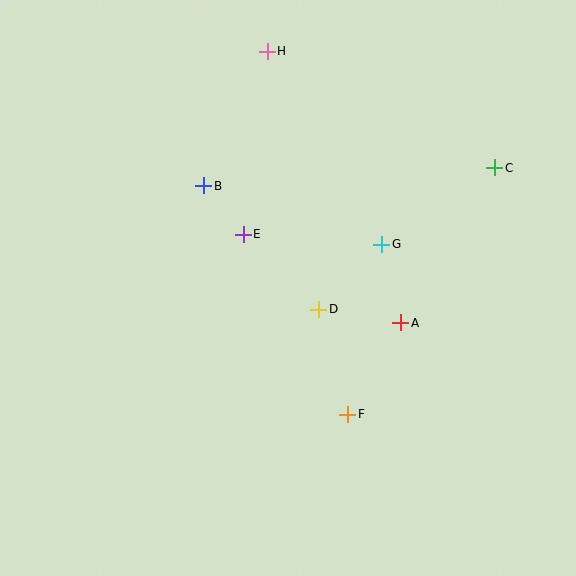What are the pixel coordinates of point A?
Point A is at (401, 323).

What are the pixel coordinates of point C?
Point C is at (495, 168).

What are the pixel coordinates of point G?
Point G is at (381, 244).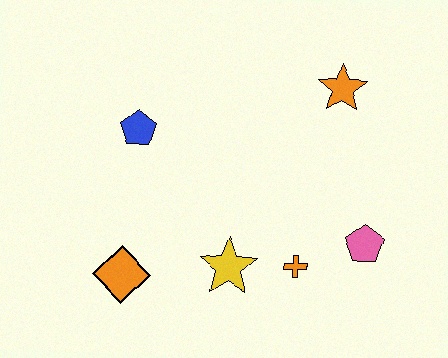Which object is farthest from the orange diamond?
The orange star is farthest from the orange diamond.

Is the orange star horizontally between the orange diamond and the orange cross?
No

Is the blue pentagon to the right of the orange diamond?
Yes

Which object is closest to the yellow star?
The orange cross is closest to the yellow star.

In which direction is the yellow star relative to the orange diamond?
The yellow star is to the right of the orange diamond.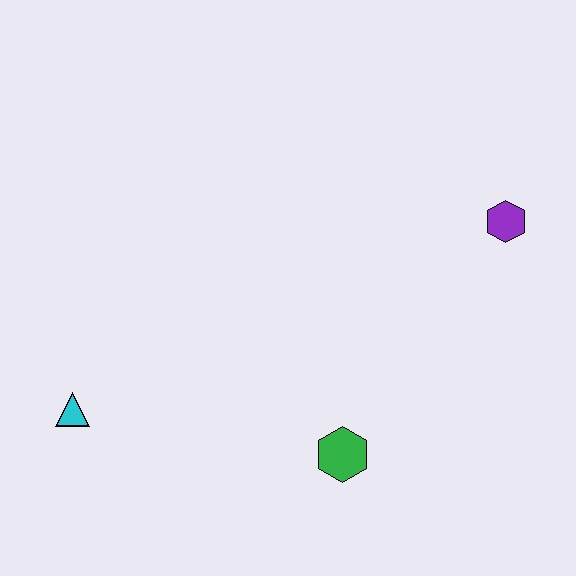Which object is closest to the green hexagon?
The cyan triangle is closest to the green hexagon.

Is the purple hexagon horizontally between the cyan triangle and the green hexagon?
No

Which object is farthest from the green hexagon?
The purple hexagon is farthest from the green hexagon.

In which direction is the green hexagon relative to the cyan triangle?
The green hexagon is to the right of the cyan triangle.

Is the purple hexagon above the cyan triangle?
Yes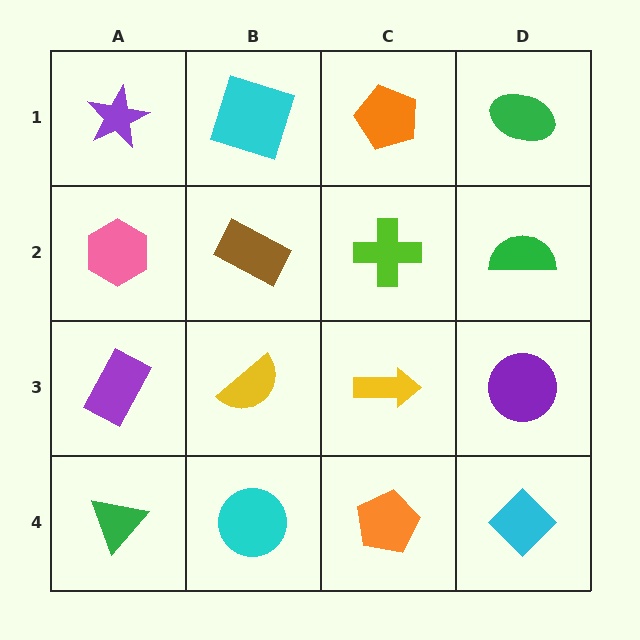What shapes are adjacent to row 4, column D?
A purple circle (row 3, column D), an orange pentagon (row 4, column C).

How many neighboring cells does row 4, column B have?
3.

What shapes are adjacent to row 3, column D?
A green semicircle (row 2, column D), a cyan diamond (row 4, column D), a yellow arrow (row 3, column C).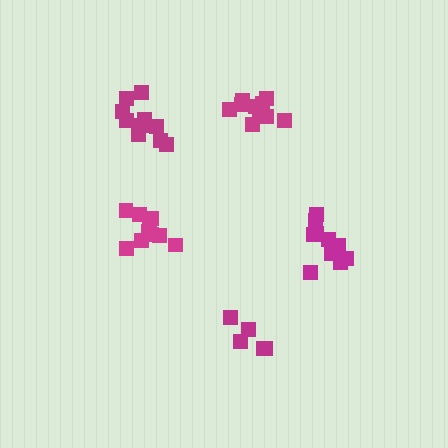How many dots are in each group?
Group 1: 5 dots, Group 2: 10 dots, Group 3: 11 dots, Group 4: 10 dots, Group 5: 10 dots (46 total).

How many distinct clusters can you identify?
There are 5 distinct clusters.